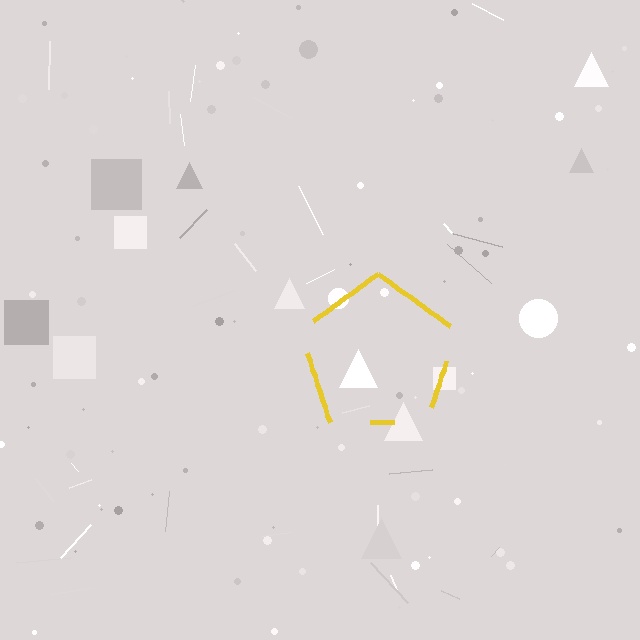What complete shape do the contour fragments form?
The contour fragments form a pentagon.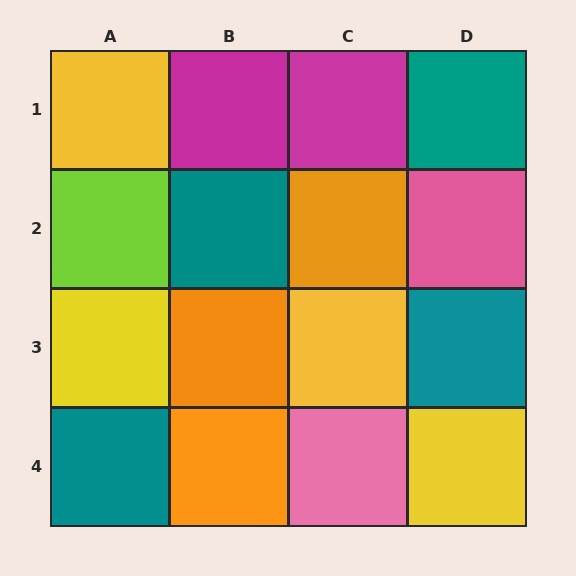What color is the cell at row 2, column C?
Orange.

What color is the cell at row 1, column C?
Magenta.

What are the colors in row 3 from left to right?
Yellow, orange, yellow, teal.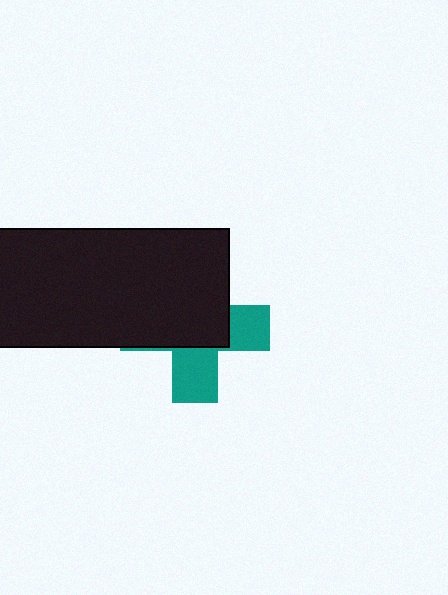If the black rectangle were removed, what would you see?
You would see the complete teal cross.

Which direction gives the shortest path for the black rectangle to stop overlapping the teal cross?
Moving toward the upper-left gives the shortest separation.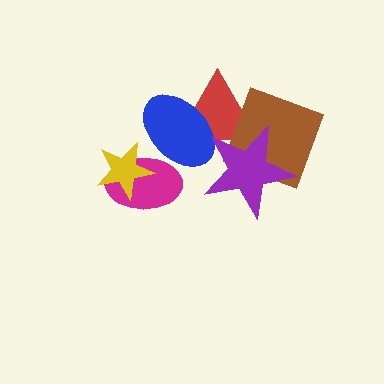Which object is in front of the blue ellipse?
The purple star is in front of the blue ellipse.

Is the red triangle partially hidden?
Yes, it is partially covered by another shape.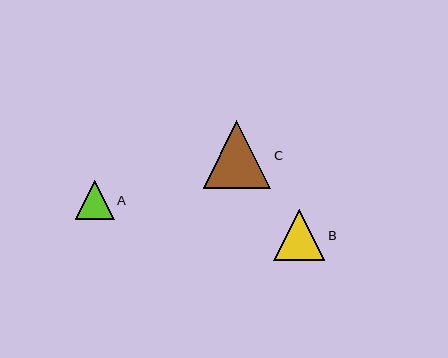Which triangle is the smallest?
Triangle A is the smallest with a size of approximately 39 pixels.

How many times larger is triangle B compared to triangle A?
Triangle B is approximately 1.3 times the size of triangle A.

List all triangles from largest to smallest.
From largest to smallest: C, B, A.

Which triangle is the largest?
Triangle C is the largest with a size of approximately 68 pixels.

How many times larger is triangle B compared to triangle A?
Triangle B is approximately 1.3 times the size of triangle A.